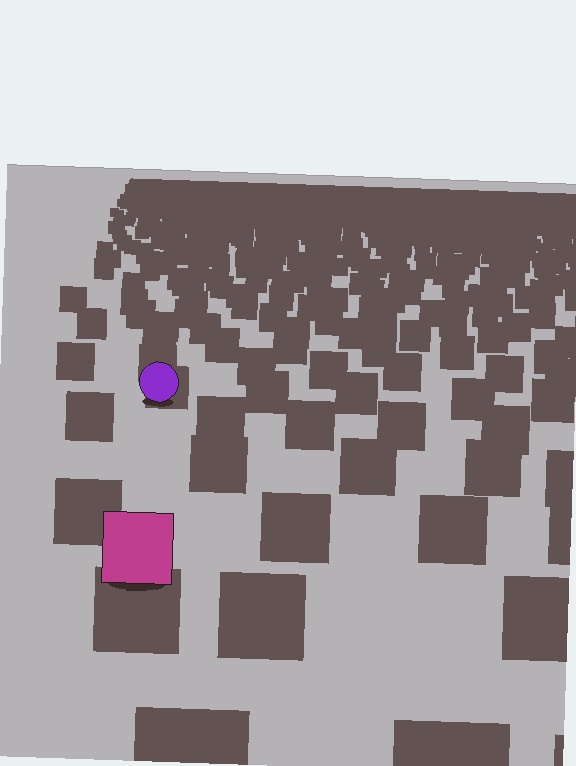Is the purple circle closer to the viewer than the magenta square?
No. The magenta square is closer — you can tell from the texture gradient: the ground texture is coarser near it.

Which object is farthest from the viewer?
The purple circle is farthest from the viewer. It appears smaller and the ground texture around it is denser.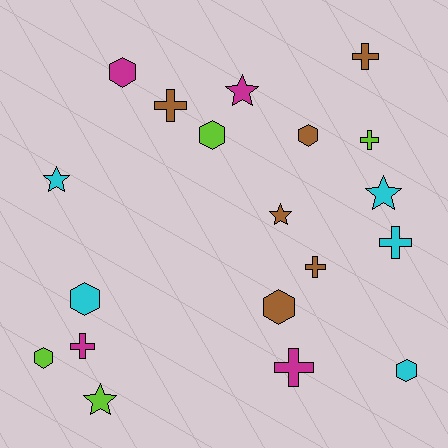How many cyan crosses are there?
There is 1 cyan cross.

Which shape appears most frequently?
Cross, with 7 objects.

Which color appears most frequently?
Brown, with 6 objects.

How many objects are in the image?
There are 19 objects.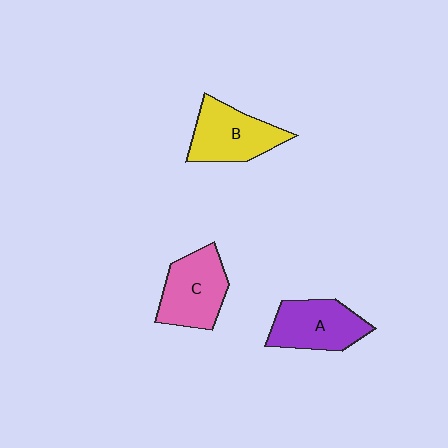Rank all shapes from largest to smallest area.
From largest to smallest: C (pink), B (yellow), A (purple).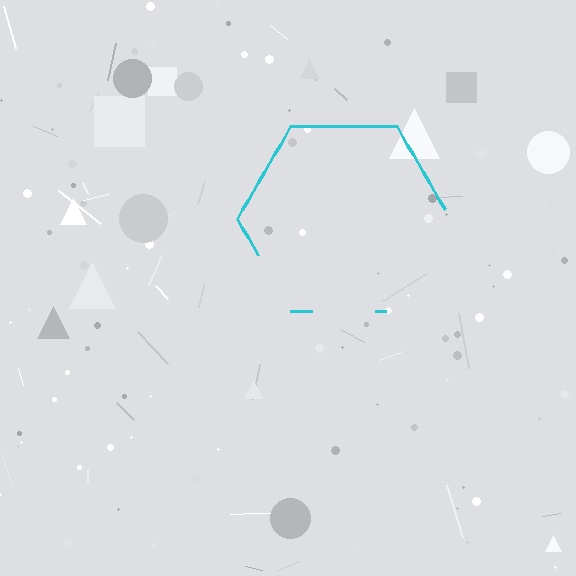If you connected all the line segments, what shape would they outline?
They would outline a hexagon.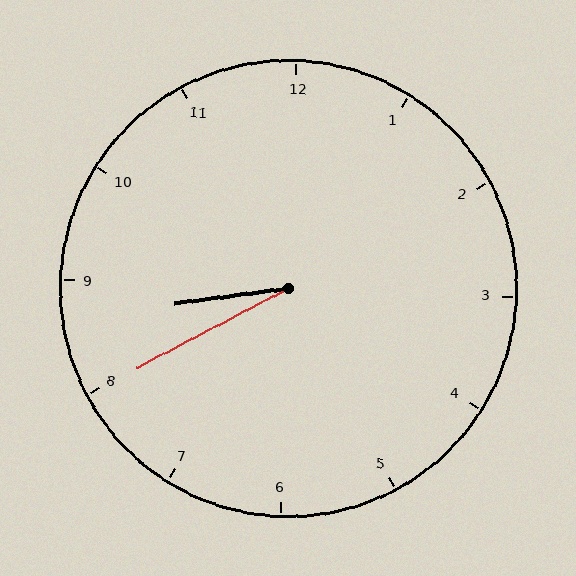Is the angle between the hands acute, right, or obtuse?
It is acute.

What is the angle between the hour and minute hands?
Approximately 20 degrees.